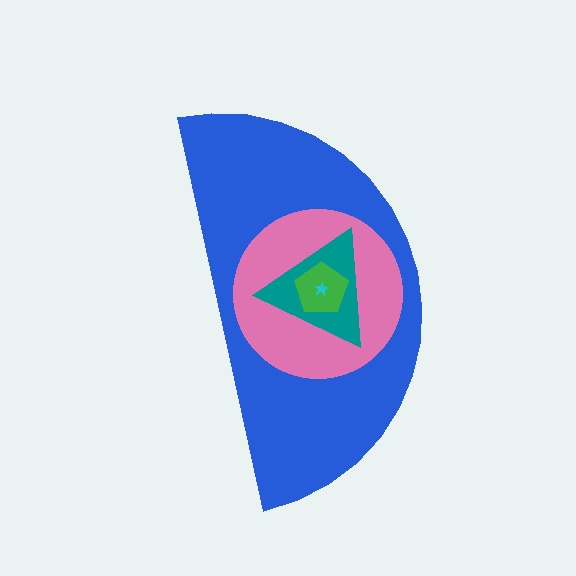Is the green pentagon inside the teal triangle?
Yes.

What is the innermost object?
The cyan star.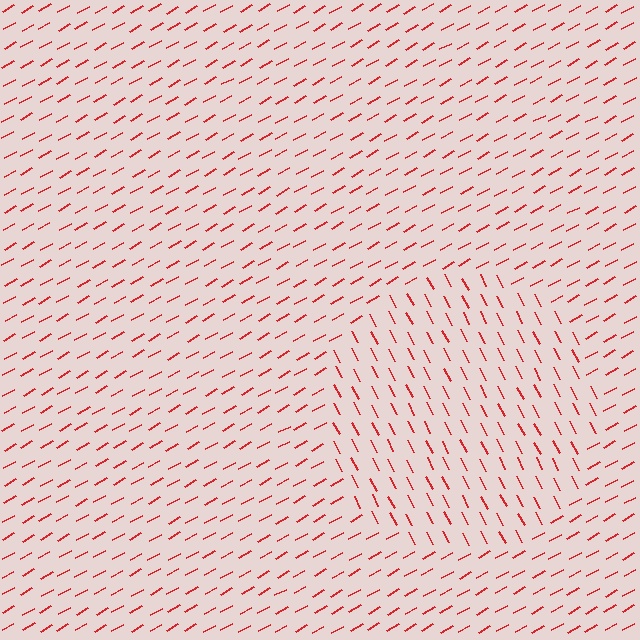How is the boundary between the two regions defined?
The boundary is defined purely by a change in line orientation (approximately 89 degrees difference). All lines are the same color and thickness.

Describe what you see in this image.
The image is filled with small red line segments. A circle region in the image has lines oriented differently from the surrounding lines, creating a visible texture boundary.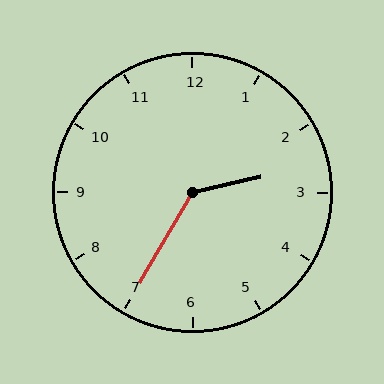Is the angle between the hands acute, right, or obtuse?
It is obtuse.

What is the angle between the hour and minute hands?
Approximately 132 degrees.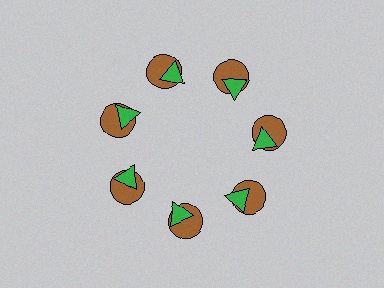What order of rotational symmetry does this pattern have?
This pattern has 7-fold rotational symmetry.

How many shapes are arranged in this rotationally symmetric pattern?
There are 14 shapes, arranged in 7 groups of 2.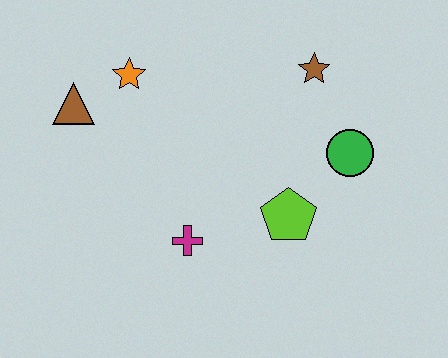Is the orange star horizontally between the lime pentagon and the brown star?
No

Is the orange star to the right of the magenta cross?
No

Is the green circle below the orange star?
Yes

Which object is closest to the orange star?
The brown triangle is closest to the orange star.